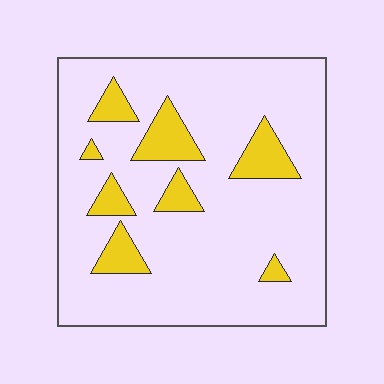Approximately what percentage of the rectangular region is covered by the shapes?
Approximately 15%.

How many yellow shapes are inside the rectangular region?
8.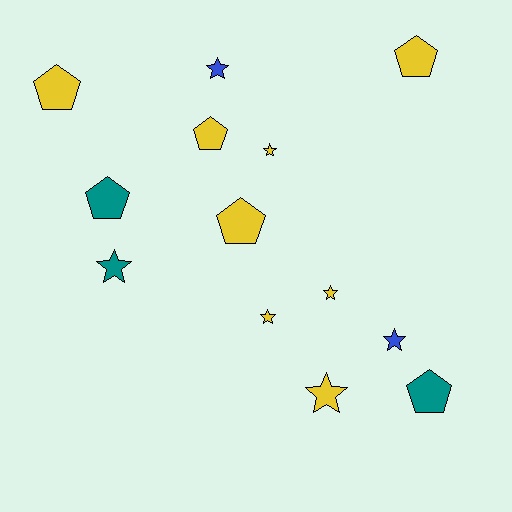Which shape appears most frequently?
Star, with 7 objects.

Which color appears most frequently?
Yellow, with 8 objects.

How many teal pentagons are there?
There are 2 teal pentagons.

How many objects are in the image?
There are 13 objects.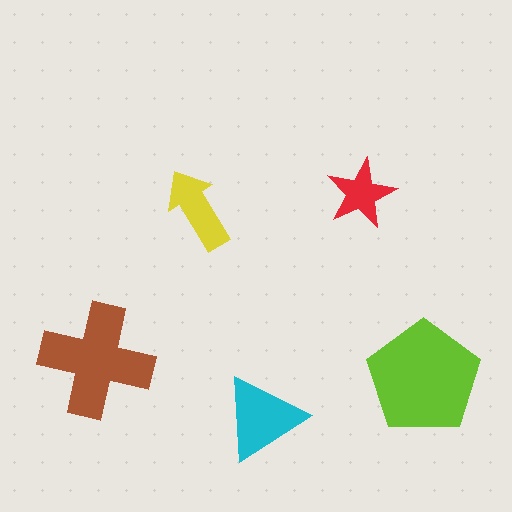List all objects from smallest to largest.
The red star, the yellow arrow, the cyan triangle, the brown cross, the lime pentagon.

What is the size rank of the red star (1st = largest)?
5th.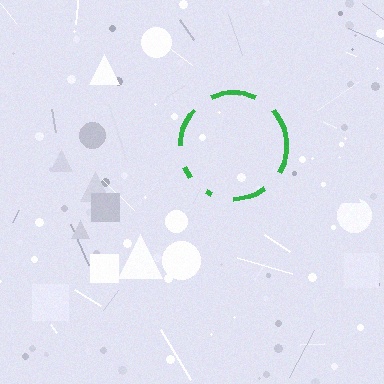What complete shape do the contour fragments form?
The contour fragments form a circle.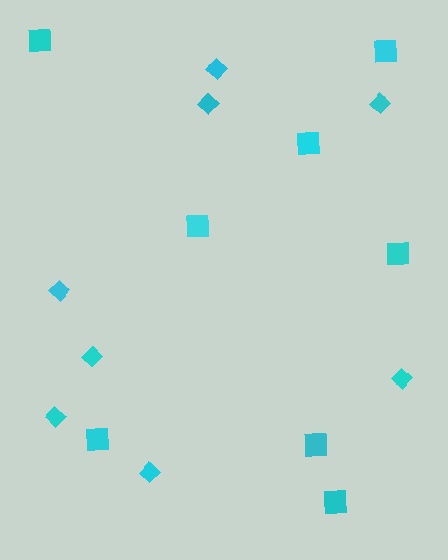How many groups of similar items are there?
There are 2 groups: one group of diamonds (8) and one group of squares (8).